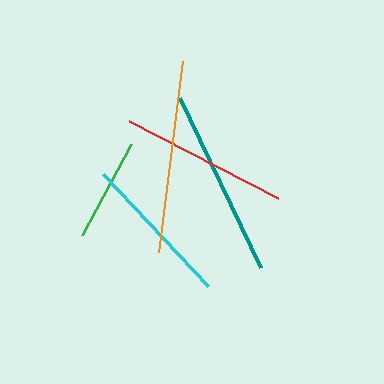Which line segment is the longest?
The orange line is the longest at approximately 192 pixels.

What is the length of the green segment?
The green segment is approximately 103 pixels long.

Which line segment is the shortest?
The green line is the shortest at approximately 103 pixels.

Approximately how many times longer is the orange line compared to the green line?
The orange line is approximately 1.9 times the length of the green line.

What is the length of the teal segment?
The teal segment is approximately 188 pixels long.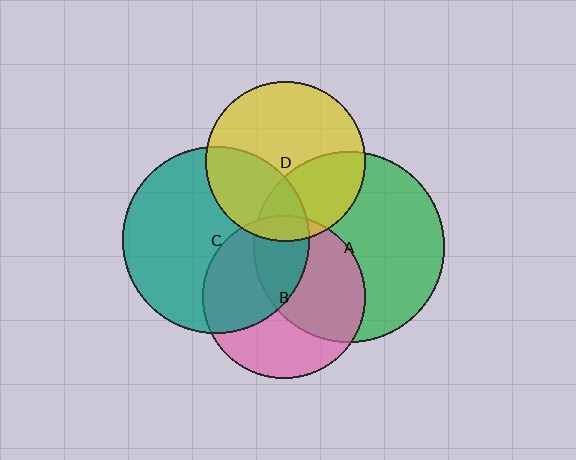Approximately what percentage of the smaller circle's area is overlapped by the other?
Approximately 20%.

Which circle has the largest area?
Circle A (green).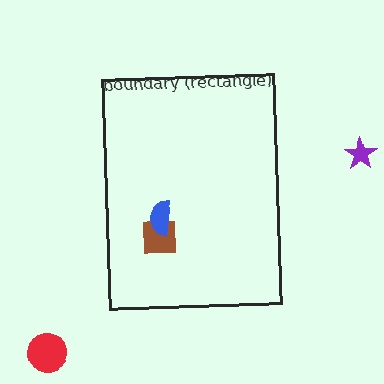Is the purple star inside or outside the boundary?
Outside.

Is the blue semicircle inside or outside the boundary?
Inside.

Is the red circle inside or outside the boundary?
Outside.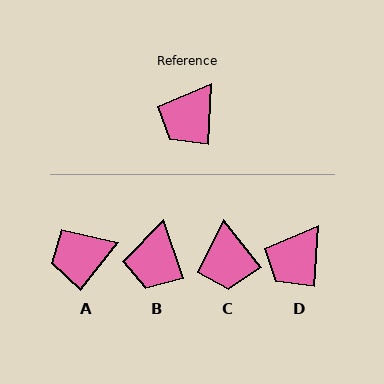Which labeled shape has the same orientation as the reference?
D.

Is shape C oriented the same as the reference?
No, it is off by about 41 degrees.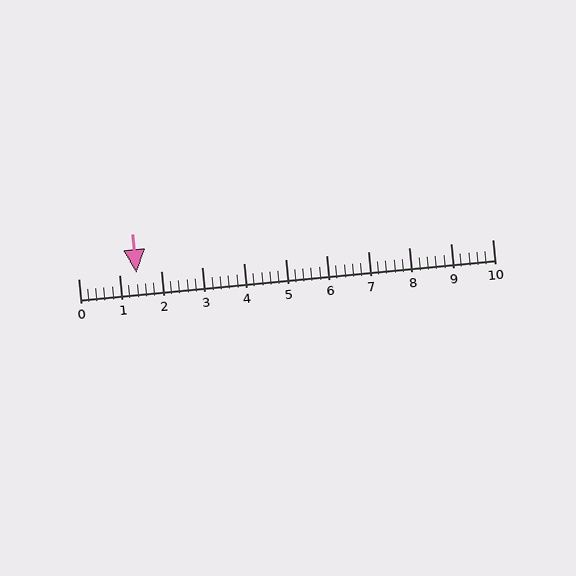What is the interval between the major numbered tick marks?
The major tick marks are spaced 1 units apart.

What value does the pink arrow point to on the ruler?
The pink arrow points to approximately 1.4.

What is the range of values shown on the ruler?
The ruler shows values from 0 to 10.